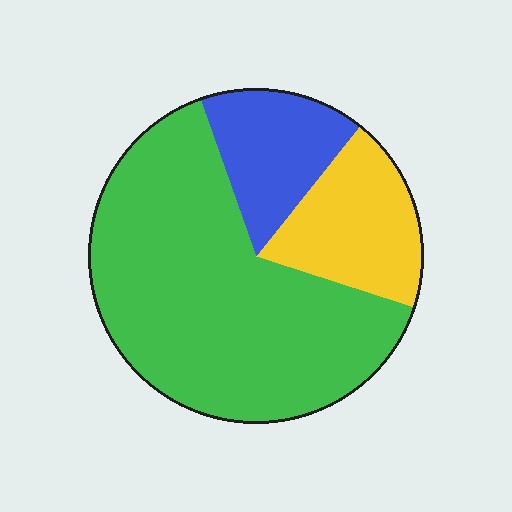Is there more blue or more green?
Green.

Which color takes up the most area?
Green, at roughly 65%.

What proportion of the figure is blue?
Blue takes up about one sixth (1/6) of the figure.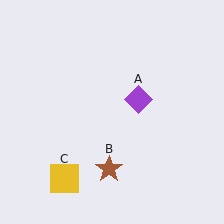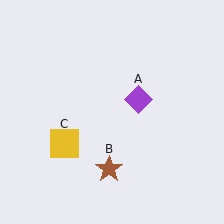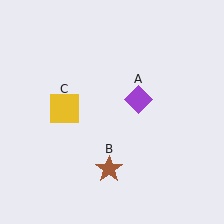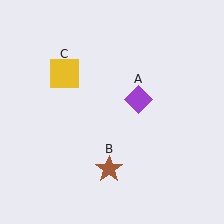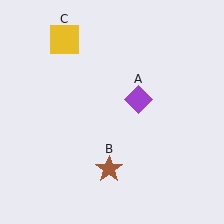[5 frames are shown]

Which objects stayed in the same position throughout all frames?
Purple diamond (object A) and brown star (object B) remained stationary.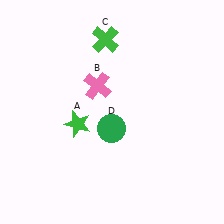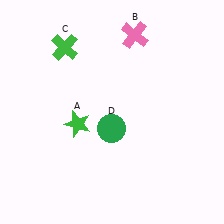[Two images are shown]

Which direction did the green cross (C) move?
The green cross (C) moved left.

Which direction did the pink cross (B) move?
The pink cross (B) moved up.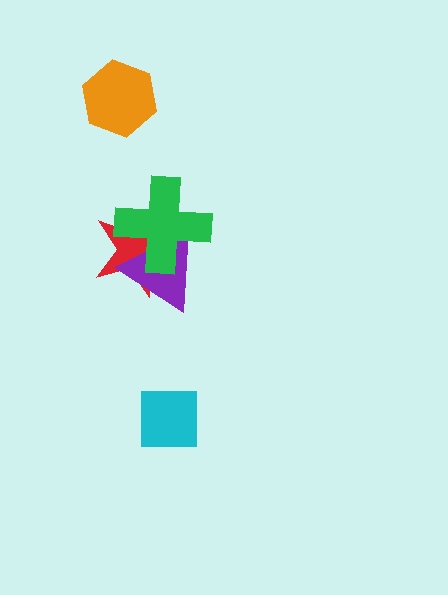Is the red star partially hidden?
Yes, it is partially covered by another shape.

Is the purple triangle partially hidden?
Yes, it is partially covered by another shape.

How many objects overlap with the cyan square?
0 objects overlap with the cyan square.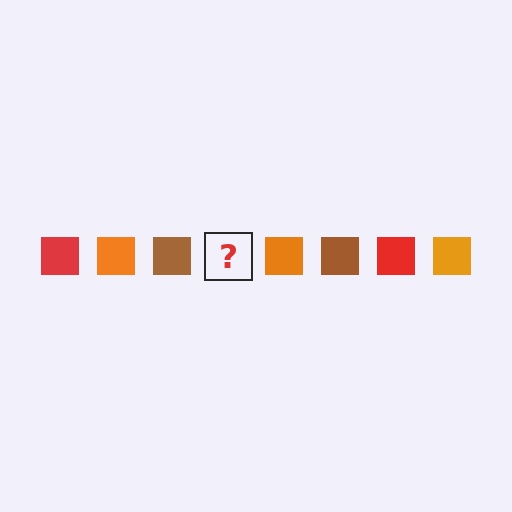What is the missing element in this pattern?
The missing element is a red square.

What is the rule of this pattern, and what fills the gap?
The rule is that the pattern cycles through red, orange, brown squares. The gap should be filled with a red square.